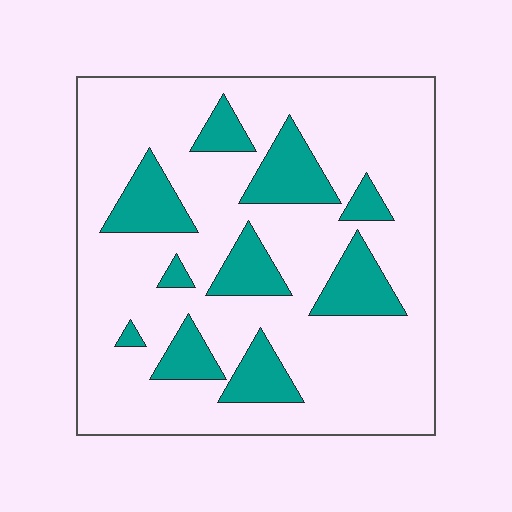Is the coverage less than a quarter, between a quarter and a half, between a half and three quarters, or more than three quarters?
Less than a quarter.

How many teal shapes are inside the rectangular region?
10.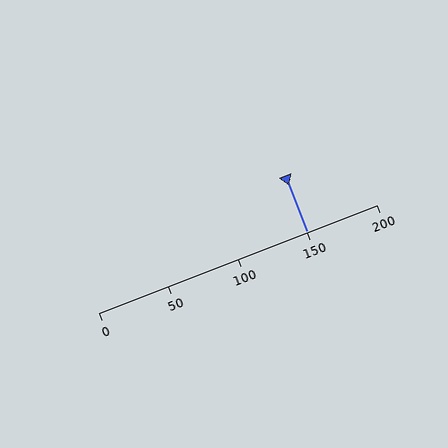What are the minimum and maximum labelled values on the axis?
The axis runs from 0 to 200.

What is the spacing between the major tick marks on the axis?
The major ticks are spaced 50 apart.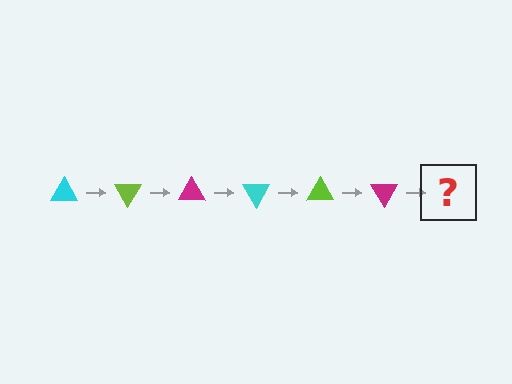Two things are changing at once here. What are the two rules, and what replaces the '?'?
The two rules are that it rotates 60 degrees each step and the color cycles through cyan, lime, and magenta. The '?' should be a cyan triangle, rotated 360 degrees from the start.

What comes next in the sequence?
The next element should be a cyan triangle, rotated 360 degrees from the start.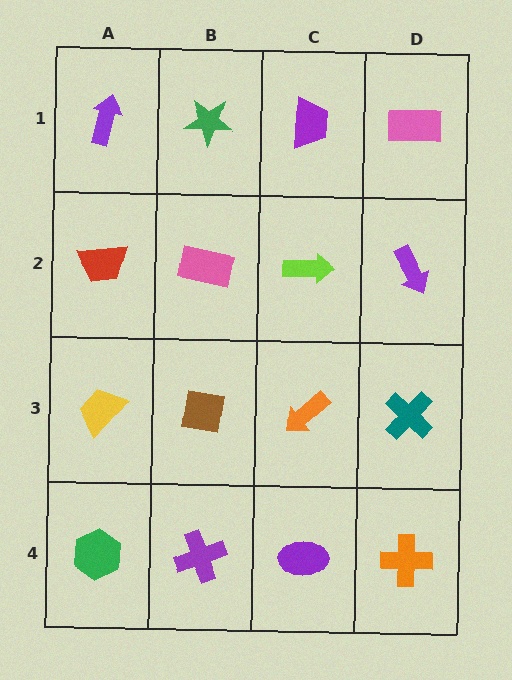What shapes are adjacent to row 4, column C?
An orange arrow (row 3, column C), a purple cross (row 4, column B), an orange cross (row 4, column D).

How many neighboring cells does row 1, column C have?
3.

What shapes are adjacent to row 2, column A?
A purple arrow (row 1, column A), a yellow trapezoid (row 3, column A), a pink rectangle (row 2, column B).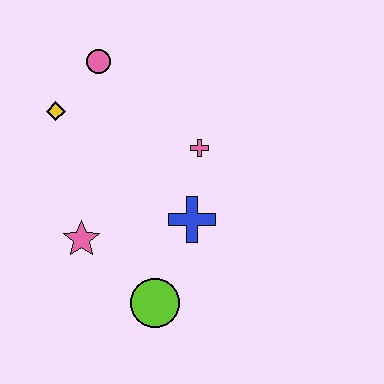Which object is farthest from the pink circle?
The lime circle is farthest from the pink circle.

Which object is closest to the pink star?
The lime circle is closest to the pink star.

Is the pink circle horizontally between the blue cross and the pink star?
Yes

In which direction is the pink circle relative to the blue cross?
The pink circle is above the blue cross.